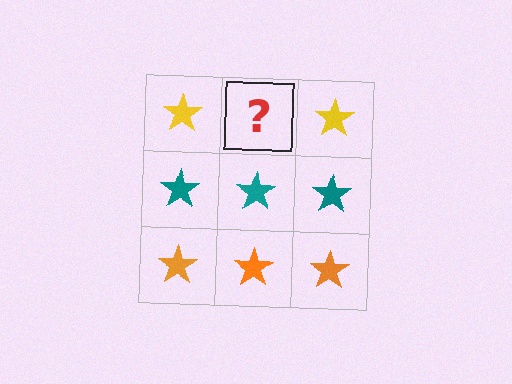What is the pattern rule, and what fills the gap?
The rule is that each row has a consistent color. The gap should be filled with a yellow star.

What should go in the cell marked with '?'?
The missing cell should contain a yellow star.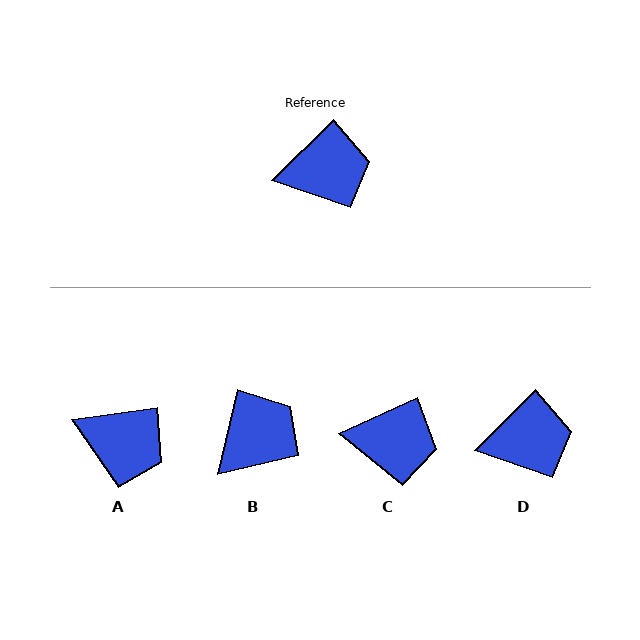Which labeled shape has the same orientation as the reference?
D.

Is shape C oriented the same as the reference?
No, it is off by about 21 degrees.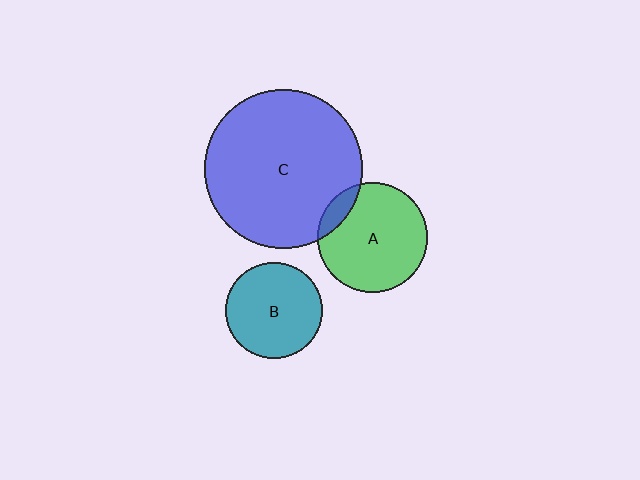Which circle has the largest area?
Circle C (blue).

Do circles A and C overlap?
Yes.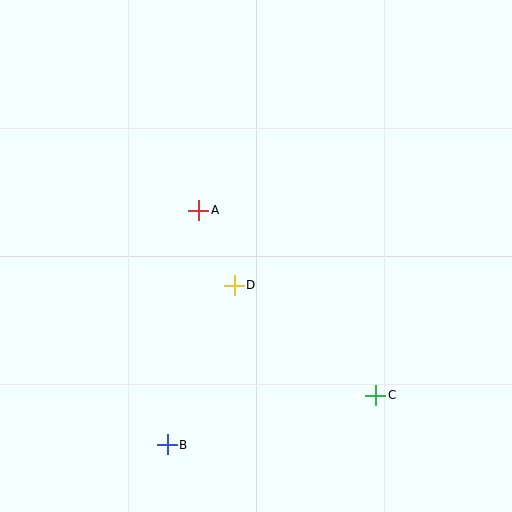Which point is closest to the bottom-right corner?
Point C is closest to the bottom-right corner.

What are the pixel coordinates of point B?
Point B is at (167, 445).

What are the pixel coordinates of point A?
Point A is at (199, 210).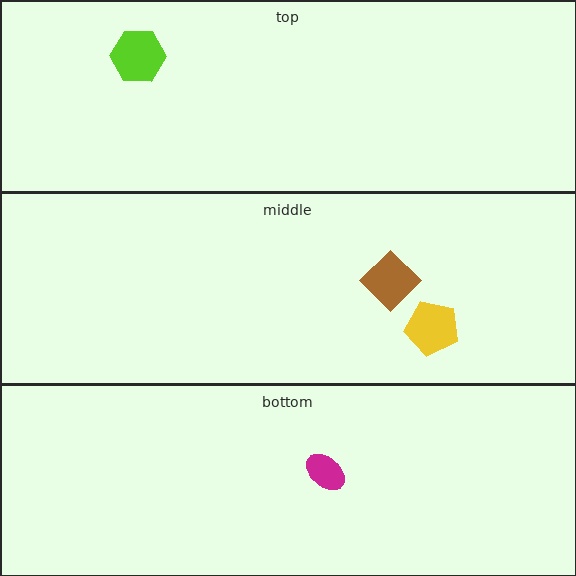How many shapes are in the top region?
1.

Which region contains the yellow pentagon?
The middle region.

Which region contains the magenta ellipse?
The bottom region.